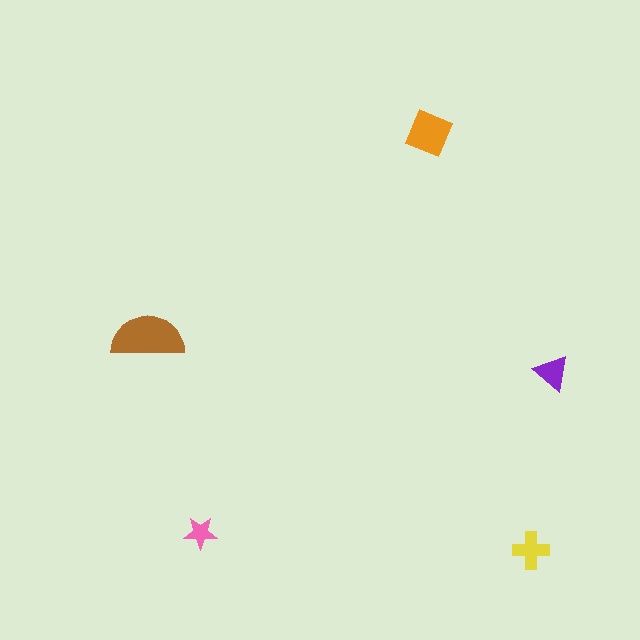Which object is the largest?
The brown semicircle.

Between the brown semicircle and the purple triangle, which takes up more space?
The brown semicircle.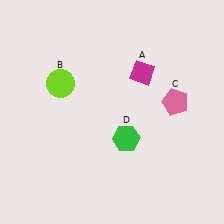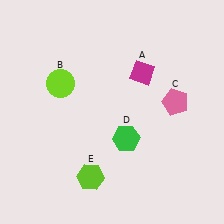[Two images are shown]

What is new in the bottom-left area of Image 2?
A lime hexagon (E) was added in the bottom-left area of Image 2.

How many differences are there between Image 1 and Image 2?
There is 1 difference between the two images.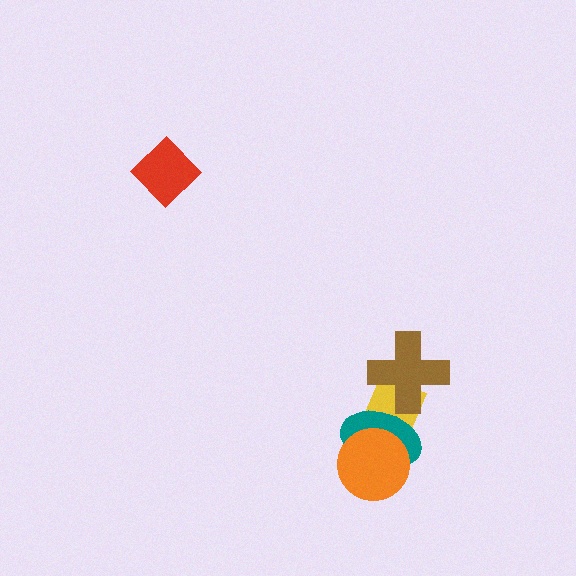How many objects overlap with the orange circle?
2 objects overlap with the orange circle.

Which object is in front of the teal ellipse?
The orange circle is in front of the teal ellipse.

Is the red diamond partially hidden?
No, no other shape covers it.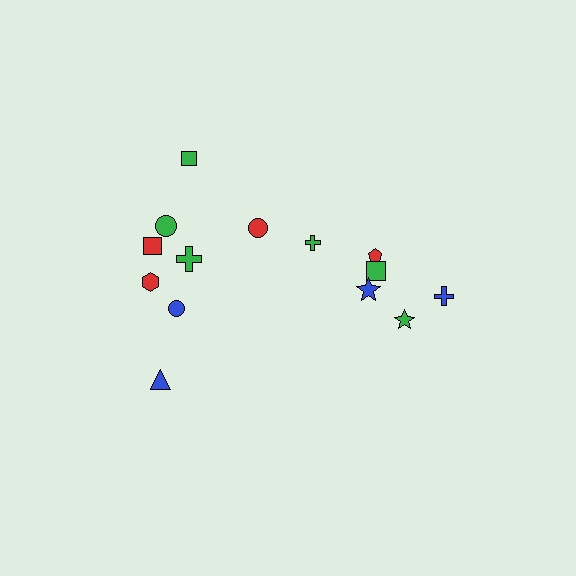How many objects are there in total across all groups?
There are 14 objects.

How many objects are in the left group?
There are 8 objects.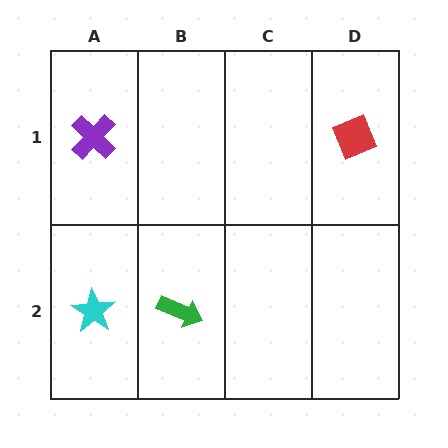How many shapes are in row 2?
2 shapes.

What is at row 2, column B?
A green arrow.